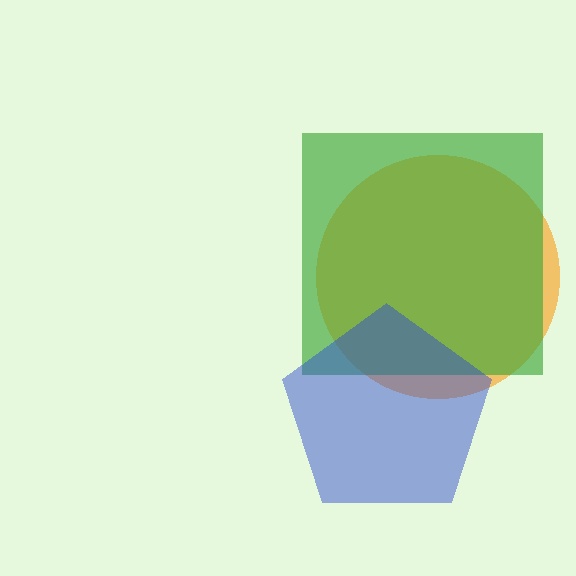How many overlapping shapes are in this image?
There are 3 overlapping shapes in the image.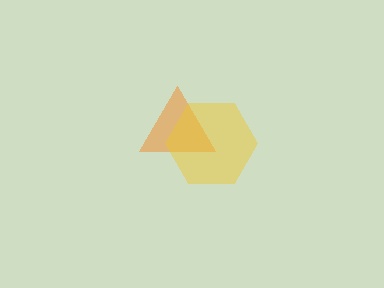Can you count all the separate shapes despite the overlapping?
Yes, there are 2 separate shapes.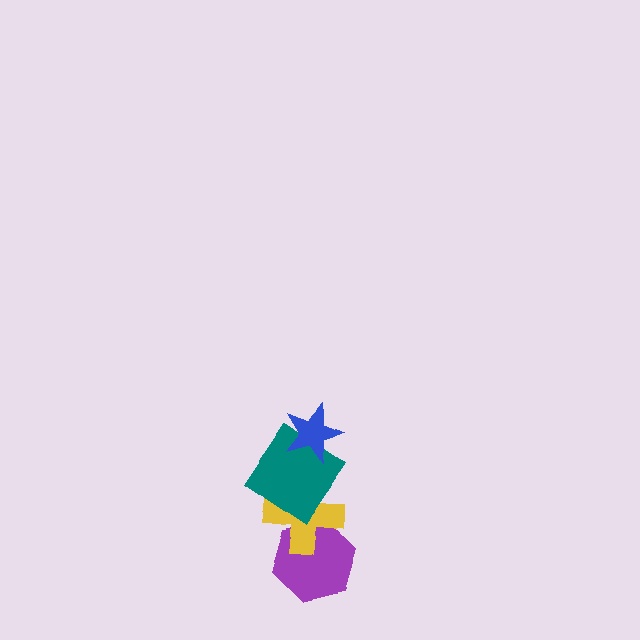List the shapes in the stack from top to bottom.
From top to bottom: the blue star, the teal diamond, the yellow cross, the purple hexagon.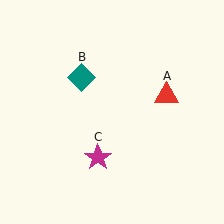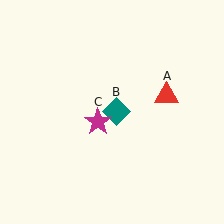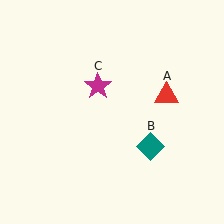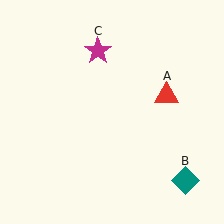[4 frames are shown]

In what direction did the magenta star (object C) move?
The magenta star (object C) moved up.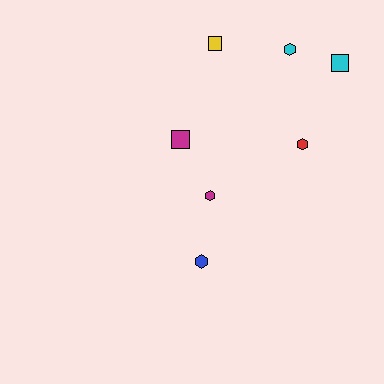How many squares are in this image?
There are 3 squares.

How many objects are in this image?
There are 7 objects.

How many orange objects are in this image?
There are no orange objects.